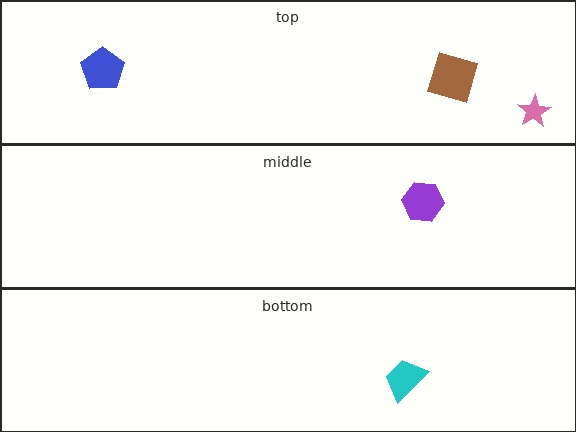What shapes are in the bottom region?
The cyan trapezoid.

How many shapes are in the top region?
3.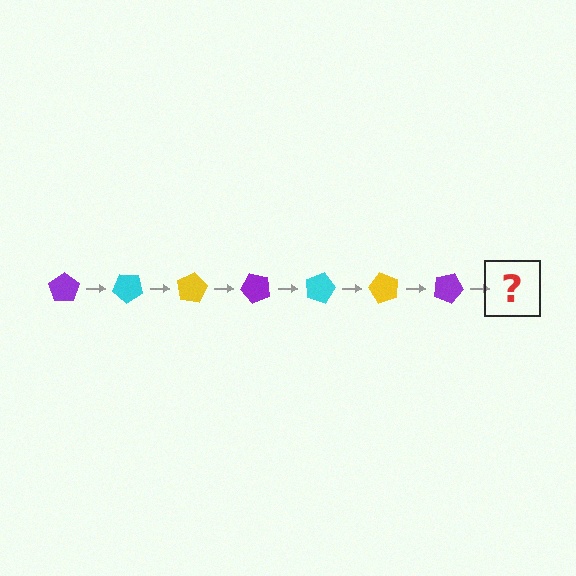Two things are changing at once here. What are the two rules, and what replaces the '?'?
The two rules are that it rotates 40 degrees each step and the color cycles through purple, cyan, and yellow. The '?' should be a cyan pentagon, rotated 280 degrees from the start.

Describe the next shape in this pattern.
It should be a cyan pentagon, rotated 280 degrees from the start.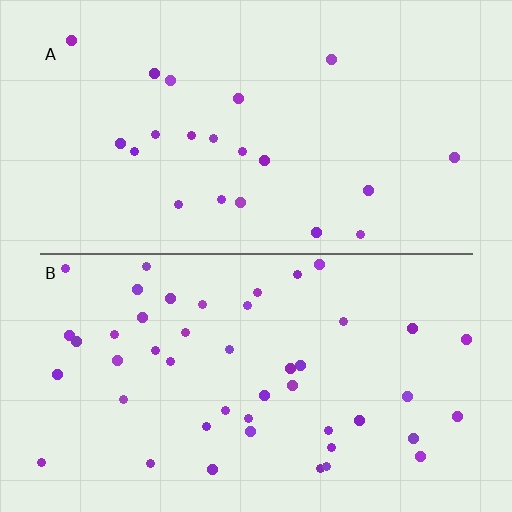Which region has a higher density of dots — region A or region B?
B (the bottom).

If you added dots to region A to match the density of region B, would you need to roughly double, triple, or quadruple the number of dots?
Approximately double.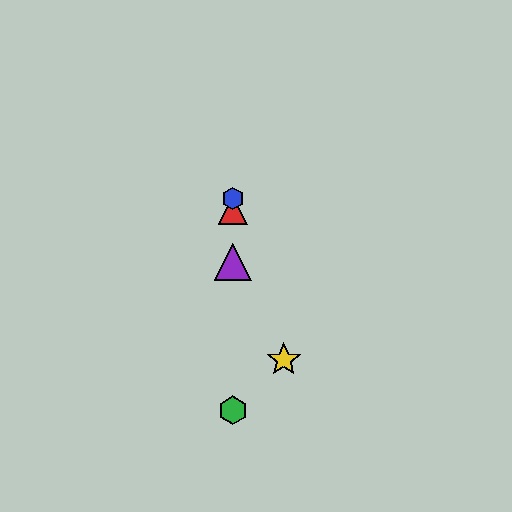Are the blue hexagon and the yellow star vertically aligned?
No, the blue hexagon is at x≈233 and the yellow star is at x≈284.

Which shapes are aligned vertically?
The red triangle, the blue hexagon, the green hexagon, the purple triangle are aligned vertically.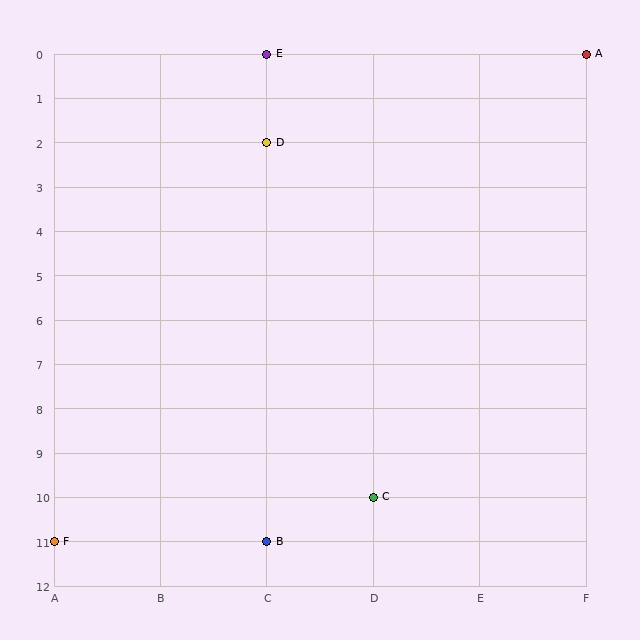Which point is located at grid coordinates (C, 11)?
Point B is at (C, 11).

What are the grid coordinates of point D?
Point D is at grid coordinates (C, 2).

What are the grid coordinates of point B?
Point B is at grid coordinates (C, 11).